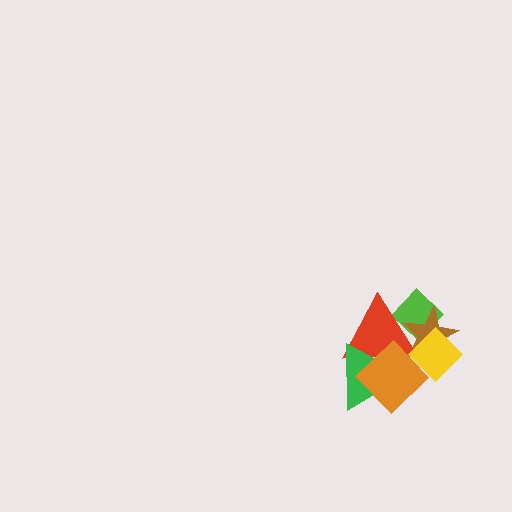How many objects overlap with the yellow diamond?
4 objects overlap with the yellow diamond.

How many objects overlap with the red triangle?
5 objects overlap with the red triangle.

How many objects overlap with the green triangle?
2 objects overlap with the green triangle.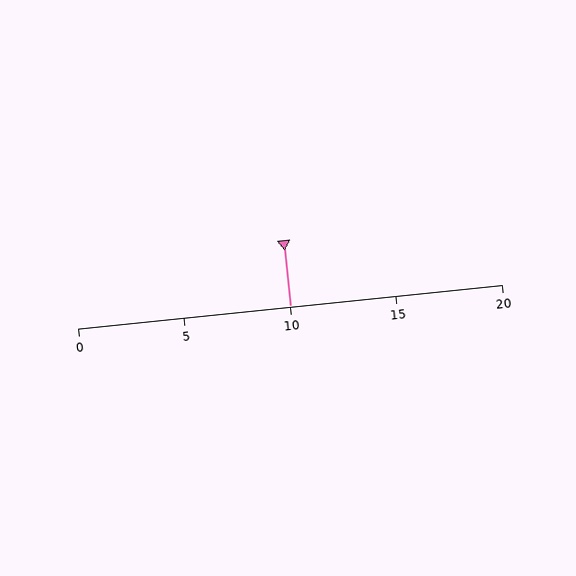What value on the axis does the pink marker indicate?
The marker indicates approximately 10.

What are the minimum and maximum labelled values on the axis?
The axis runs from 0 to 20.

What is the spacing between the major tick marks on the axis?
The major ticks are spaced 5 apart.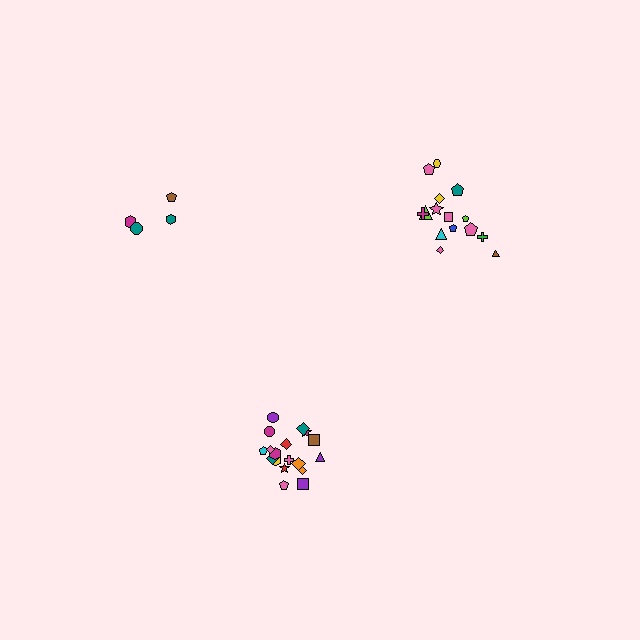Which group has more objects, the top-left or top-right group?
The top-right group.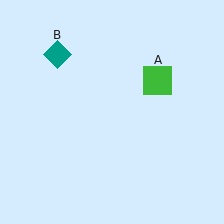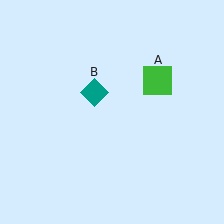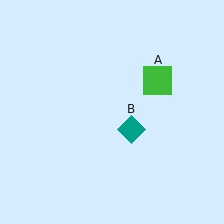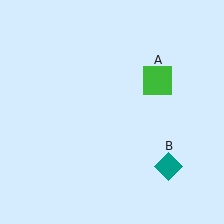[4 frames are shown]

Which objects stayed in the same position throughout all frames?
Green square (object A) remained stationary.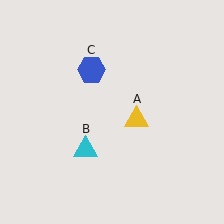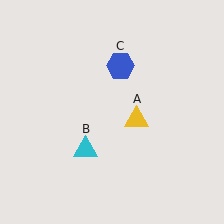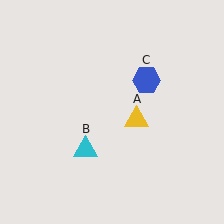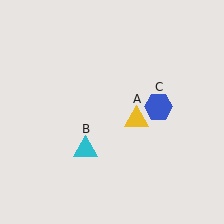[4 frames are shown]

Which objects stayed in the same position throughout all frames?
Yellow triangle (object A) and cyan triangle (object B) remained stationary.